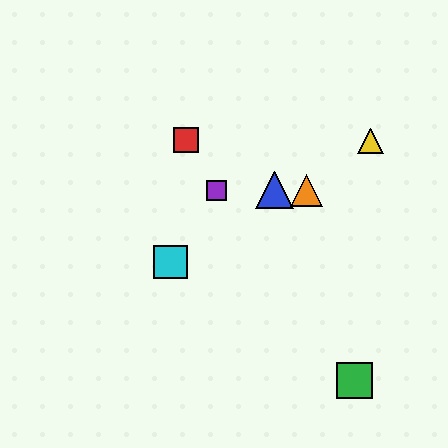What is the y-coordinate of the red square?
The red square is at y≈140.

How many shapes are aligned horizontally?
3 shapes (the blue triangle, the purple square, the orange triangle) are aligned horizontally.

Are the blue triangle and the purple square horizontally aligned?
Yes, both are at y≈190.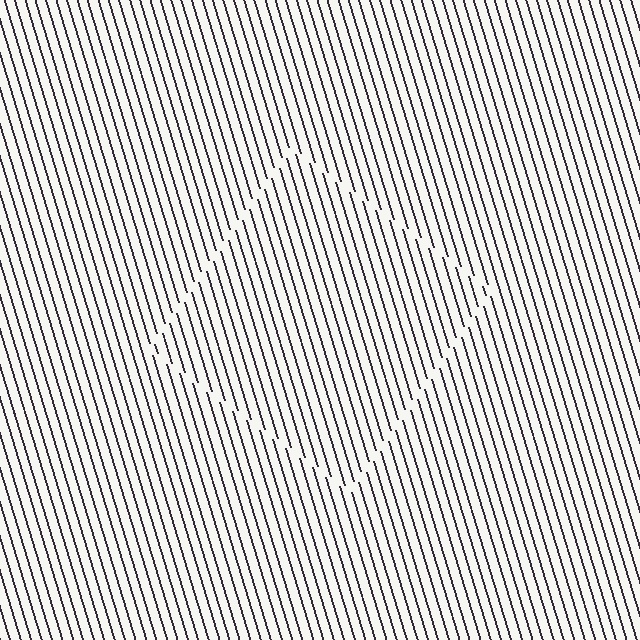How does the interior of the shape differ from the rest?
The interior of the shape contains the same grating, shifted by half a period — the contour is defined by the phase discontinuity where line-ends from the inner and outer gratings abut.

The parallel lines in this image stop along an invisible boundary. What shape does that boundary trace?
An illusory square. The interior of the shape contains the same grating, shifted by half a period — the contour is defined by the phase discontinuity where line-ends from the inner and outer gratings abut.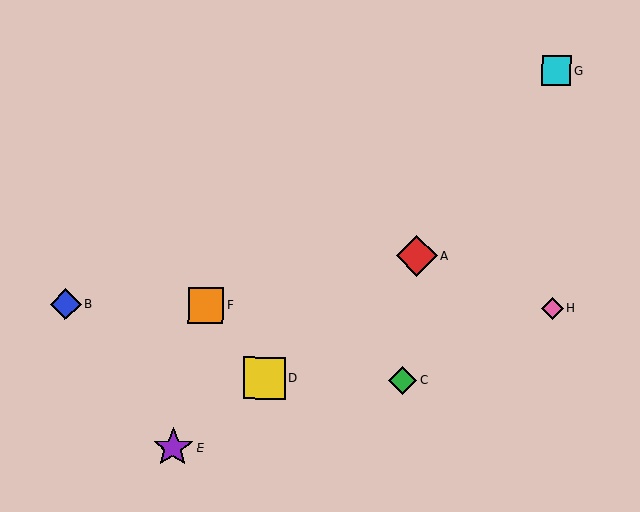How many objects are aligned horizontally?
3 objects (B, F, H) are aligned horizontally.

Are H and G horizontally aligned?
No, H is at y≈308 and G is at y≈70.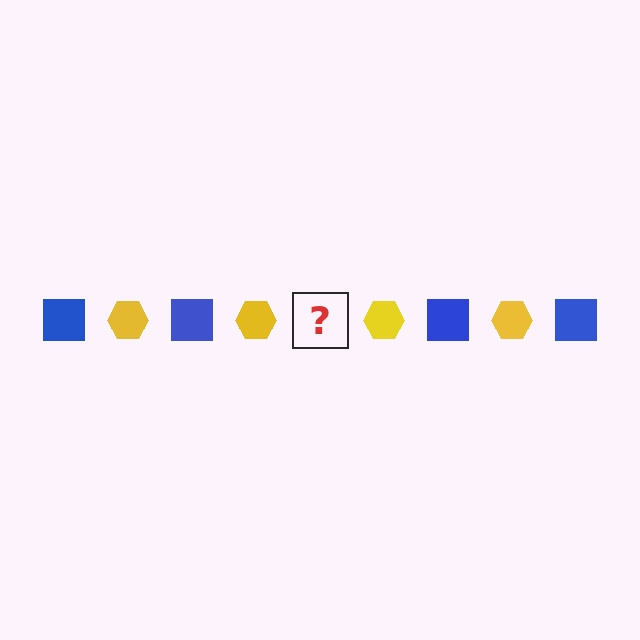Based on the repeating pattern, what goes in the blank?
The blank should be a blue square.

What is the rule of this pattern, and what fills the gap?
The rule is that the pattern alternates between blue square and yellow hexagon. The gap should be filled with a blue square.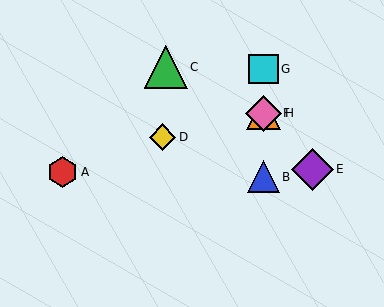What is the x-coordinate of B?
Object B is at x≈263.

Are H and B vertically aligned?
Yes, both are at x≈263.